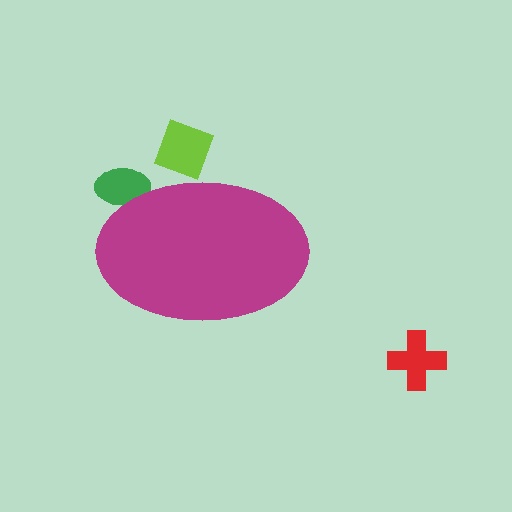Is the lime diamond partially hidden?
Yes, the lime diamond is partially hidden behind the magenta ellipse.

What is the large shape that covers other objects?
A magenta ellipse.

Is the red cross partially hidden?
No, the red cross is fully visible.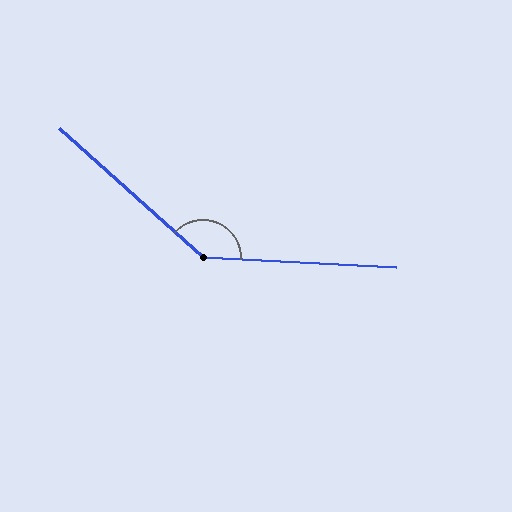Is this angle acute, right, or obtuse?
It is obtuse.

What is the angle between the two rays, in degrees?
Approximately 141 degrees.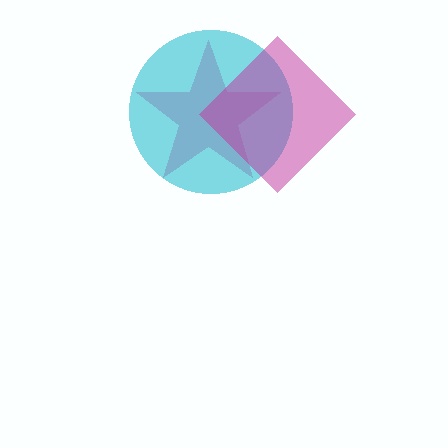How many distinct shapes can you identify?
There are 3 distinct shapes: a pink star, a cyan circle, a magenta diamond.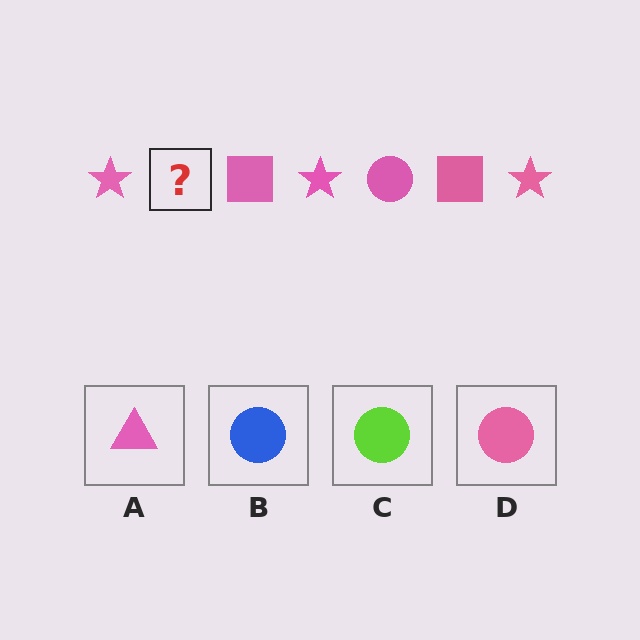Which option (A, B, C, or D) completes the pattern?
D.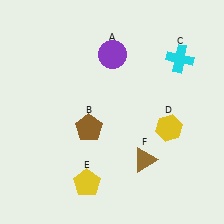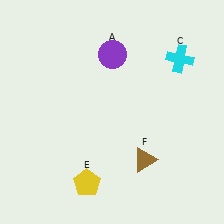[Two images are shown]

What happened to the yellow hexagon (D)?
The yellow hexagon (D) was removed in Image 2. It was in the bottom-right area of Image 1.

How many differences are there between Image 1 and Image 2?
There are 2 differences between the two images.